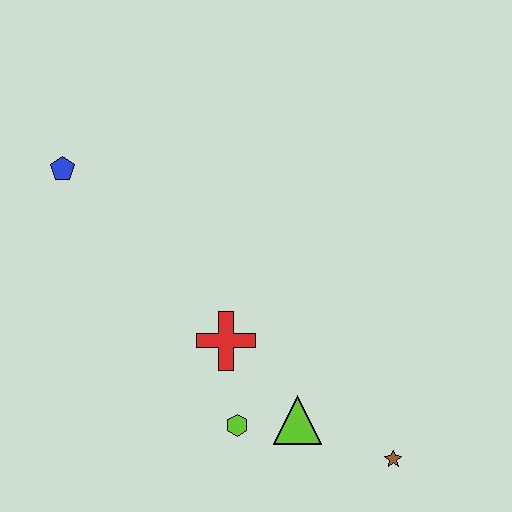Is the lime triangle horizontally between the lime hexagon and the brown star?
Yes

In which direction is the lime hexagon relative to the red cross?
The lime hexagon is below the red cross.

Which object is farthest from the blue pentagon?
The brown star is farthest from the blue pentagon.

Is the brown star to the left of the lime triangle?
No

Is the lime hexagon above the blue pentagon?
No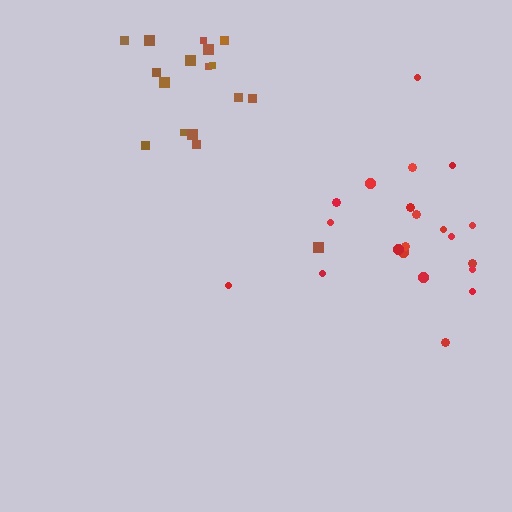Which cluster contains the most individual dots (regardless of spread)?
Red (21).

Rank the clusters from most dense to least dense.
red, brown.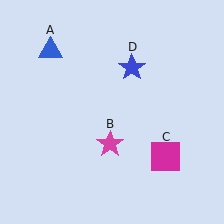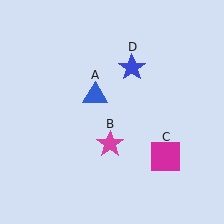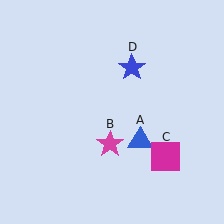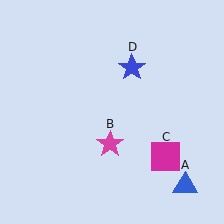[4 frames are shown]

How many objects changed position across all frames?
1 object changed position: blue triangle (object A).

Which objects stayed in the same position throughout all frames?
Magenta star (object B) and magenta square (object C) and blue star (object D) remained stationary.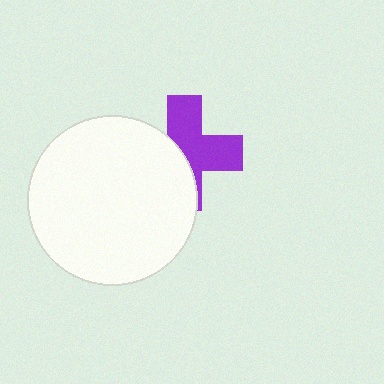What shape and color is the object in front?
The object in front is a white circle.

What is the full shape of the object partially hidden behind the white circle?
The partially hidden object is a purple cross.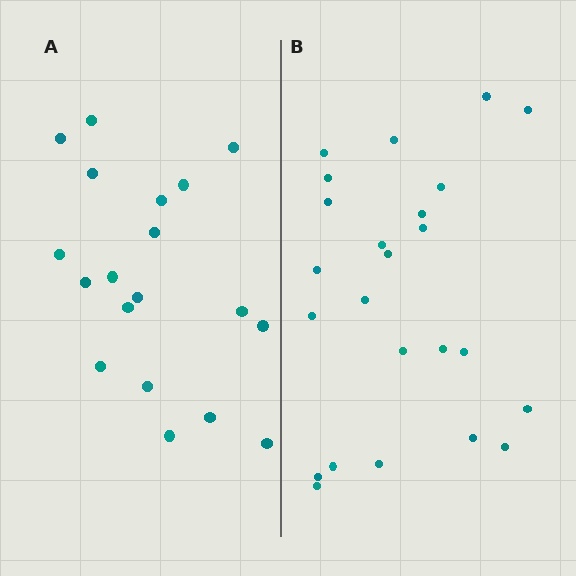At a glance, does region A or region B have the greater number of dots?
Region B (the right region) has more dots.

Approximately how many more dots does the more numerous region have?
Region B has about 5 more dots than region A.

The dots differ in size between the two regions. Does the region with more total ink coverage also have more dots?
No. Region A has more total ink coverage because its dots are larger, but region B actually contains more individual dots. Total area can be misleading — the number of items is what matters here.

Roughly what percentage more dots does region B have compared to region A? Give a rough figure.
About 25% more.